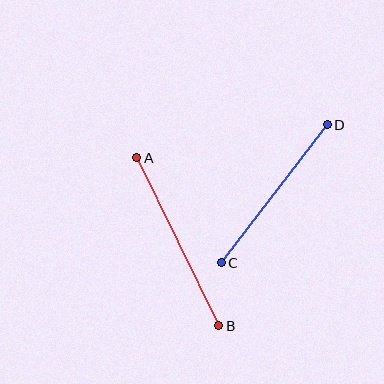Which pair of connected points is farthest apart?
Points A and B are farthest apart.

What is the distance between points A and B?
The distance is approximately 187 pixels.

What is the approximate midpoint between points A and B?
The midpoint is at approximately (178, 242) pixels.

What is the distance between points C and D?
The distance is approximately 174 pixels.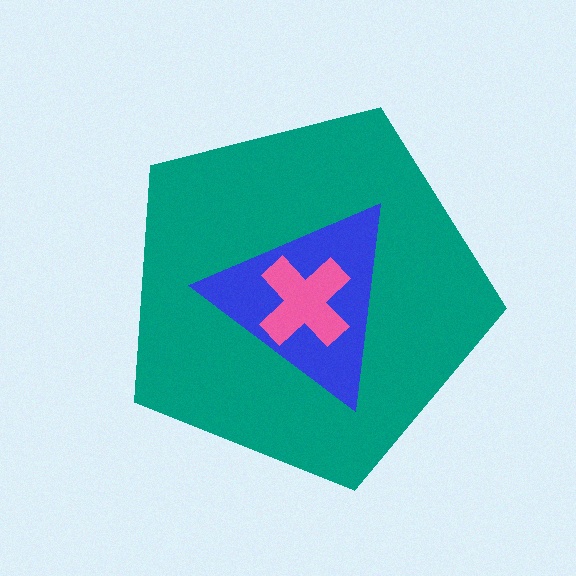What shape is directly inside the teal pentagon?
The blue triangle.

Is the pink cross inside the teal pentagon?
Yes.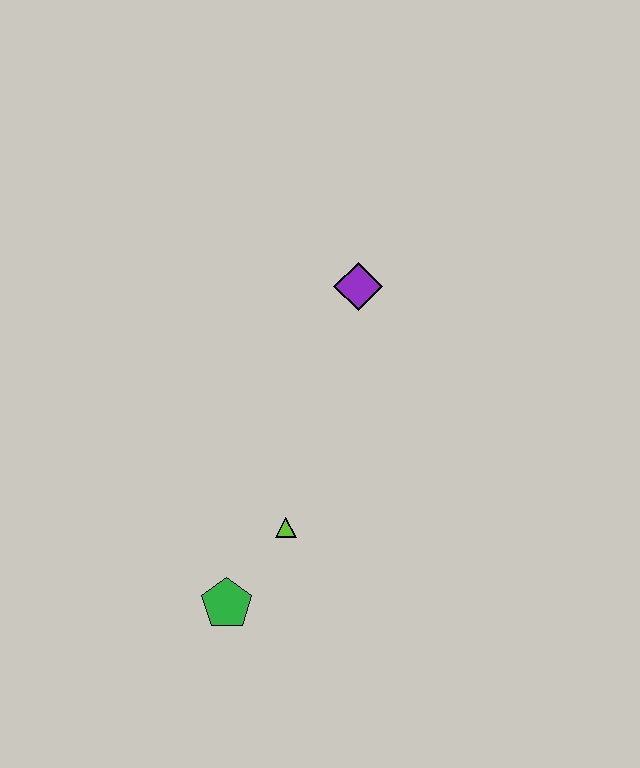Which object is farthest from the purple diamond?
The green pentagon is farthest from the purple diamond.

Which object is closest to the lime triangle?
The green pentagon is closest to the lime triangle.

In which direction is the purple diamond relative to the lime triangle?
The purple diamond is above the lime triangle.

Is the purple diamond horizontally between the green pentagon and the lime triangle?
No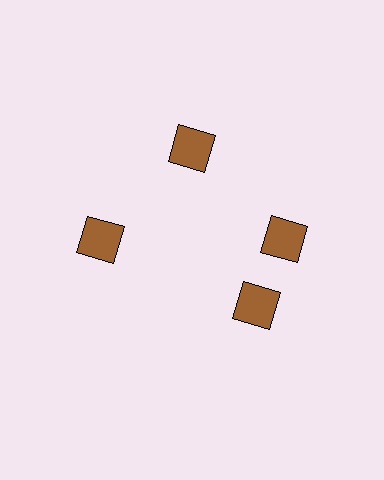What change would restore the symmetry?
The symmetry would be restored by rotating it back into even spacing with its neighbors so that all 4 squares sit at equal angles and equal distance from the center.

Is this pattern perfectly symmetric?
No. The 4 brown squares are arranged in a ring, but one element near the 6 o'clock position is rotated out of alignment along the ring, breaking the 4-fold rotational symmetry.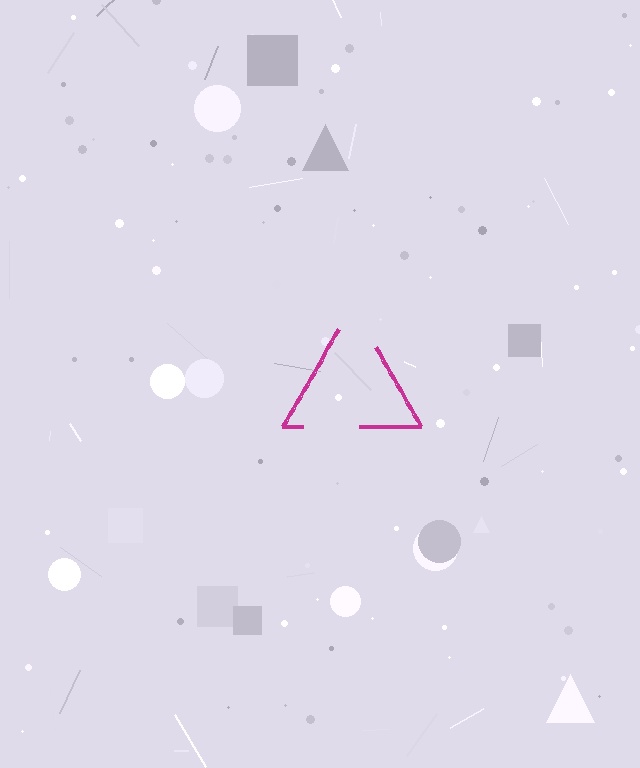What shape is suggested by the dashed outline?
The dashed outline suggests a triangle.